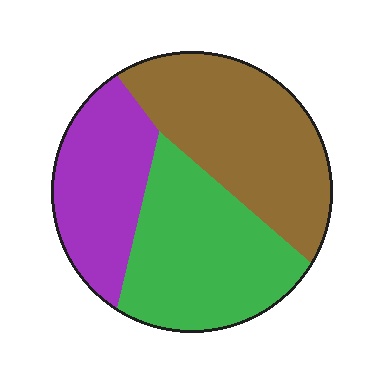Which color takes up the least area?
Purple, at roughly 25%.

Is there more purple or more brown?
Brown.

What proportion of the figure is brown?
Brown takes up between a third and a half of the figure.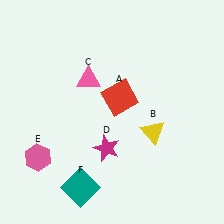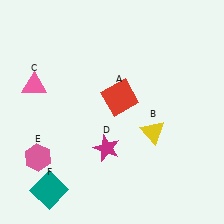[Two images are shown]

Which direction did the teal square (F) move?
The teal square (F) moved left.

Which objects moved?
The objects that moved are: the pink triangle (C), the teal square (F).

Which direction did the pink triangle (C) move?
The pink triangle (C) moved left.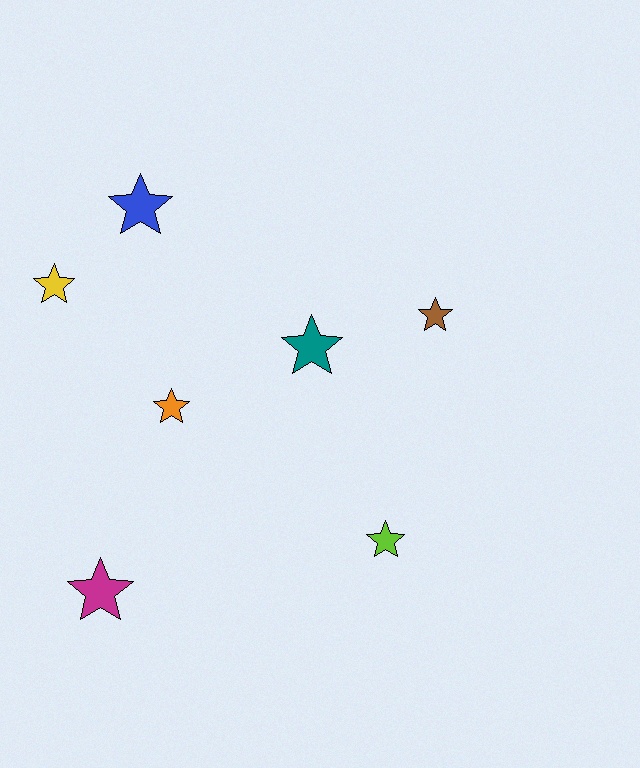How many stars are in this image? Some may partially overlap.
There are 7 stars.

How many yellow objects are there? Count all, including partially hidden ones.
There is 1 yellow object.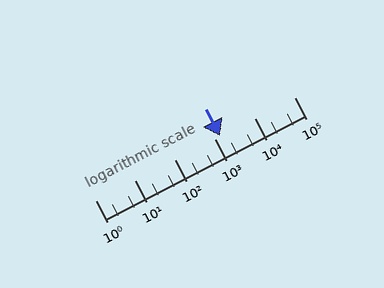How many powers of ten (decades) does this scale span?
The scale spans 5 decades, from 1 to 100000.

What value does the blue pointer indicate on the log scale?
The pointer indicates approximately 1400.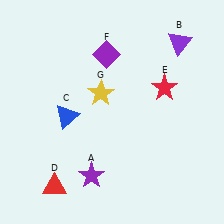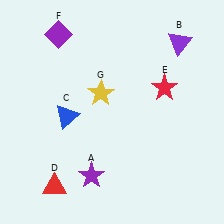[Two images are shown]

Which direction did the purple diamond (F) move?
The purple diamond (F) moved left.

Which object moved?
The purple diamond (F) moved left.